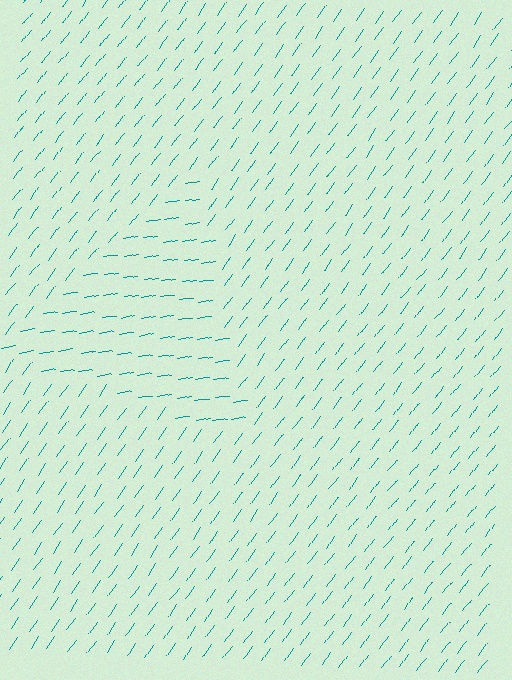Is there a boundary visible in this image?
Yes, there is a texture boundary formed by a change in line orientation.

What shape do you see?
I see a triangle.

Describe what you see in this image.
The image is filled with small teal line segments. A triangle region in the image has lines oriented differently from the surrounding lines, creating a visible texture boundary.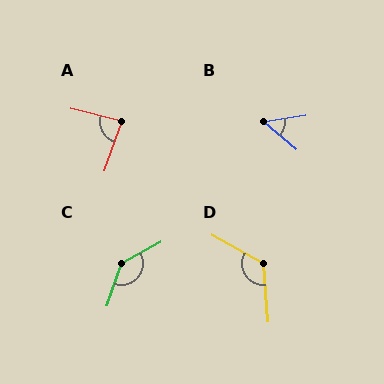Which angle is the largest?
C, at approximately 139 degrees.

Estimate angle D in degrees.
Approximately 124 degrees.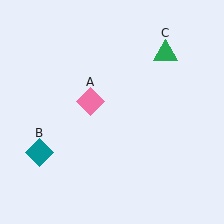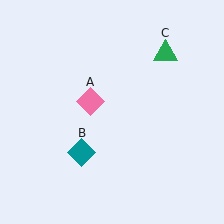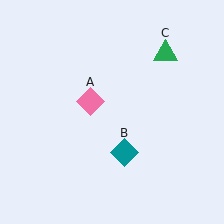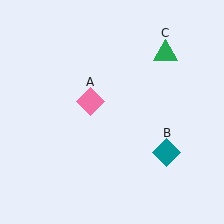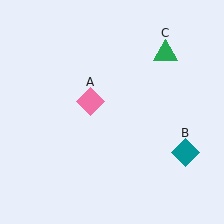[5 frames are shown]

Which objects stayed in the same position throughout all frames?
Pink diamond (object A) and green triangle (object C) remained stationary.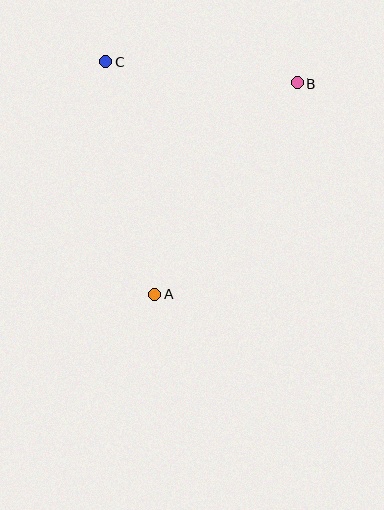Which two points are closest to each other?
Points B and C are closest to each other.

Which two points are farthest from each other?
Points A and B are farthest from each other.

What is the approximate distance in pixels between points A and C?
The distance between A and C is approximately 238 pixels.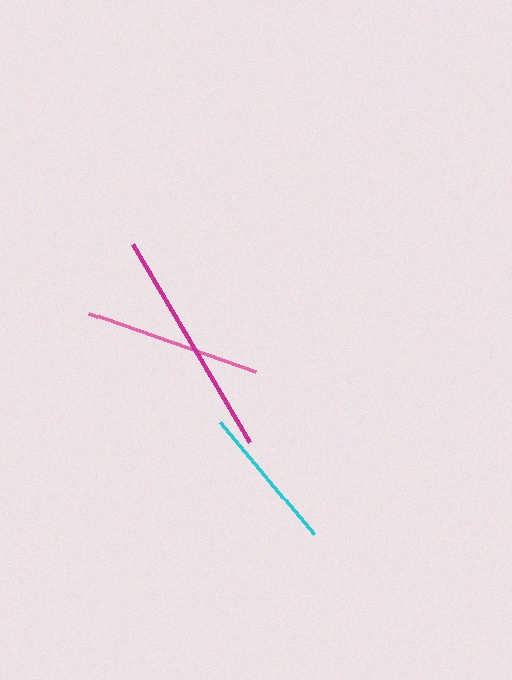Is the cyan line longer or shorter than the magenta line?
The magenta line is longer than the cyan line.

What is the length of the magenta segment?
The magenta segment is approximately 230 pixels long.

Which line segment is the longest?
The magenta line is the longest at approximately 230 pixels.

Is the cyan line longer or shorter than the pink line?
The pink line is longer than the cyan line.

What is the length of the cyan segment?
The cyan segment is approximately 145 pixels long.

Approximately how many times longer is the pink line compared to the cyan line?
The pink line is approximately 1.2 times the length of the cyan line.